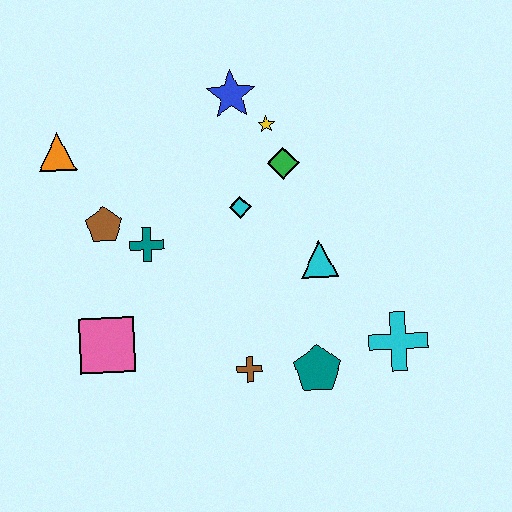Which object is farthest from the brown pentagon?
The cyan cross is farthest from the brown pentagon.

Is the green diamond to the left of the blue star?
No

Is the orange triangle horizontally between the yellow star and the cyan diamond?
No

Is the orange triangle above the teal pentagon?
Yes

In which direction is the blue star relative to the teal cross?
The blue star is above the teal cross.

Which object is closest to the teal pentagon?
The brown cross is closest to the teal pentagon.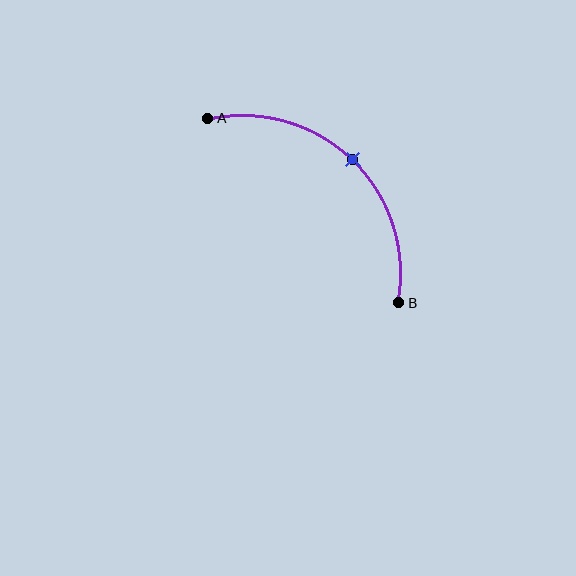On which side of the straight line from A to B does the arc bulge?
The arc bulges above and to the right of the straight line connecting A and B.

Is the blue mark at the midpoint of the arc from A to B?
Yes. The blue mark lies on the arc at equal arc-length from both A and B — it is the arc midpoint.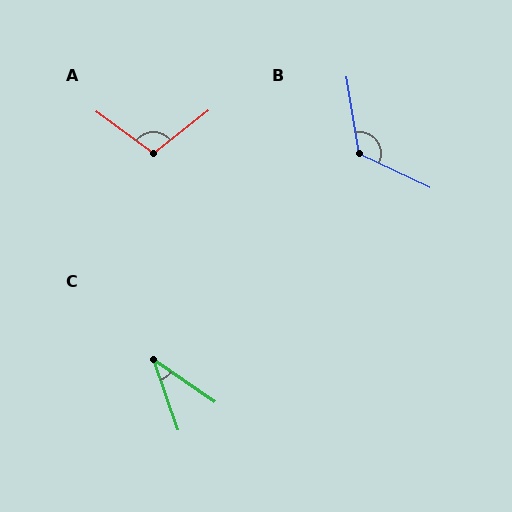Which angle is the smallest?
C, at approximately 36 degrees.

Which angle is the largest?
B, at approximately 124 degrees.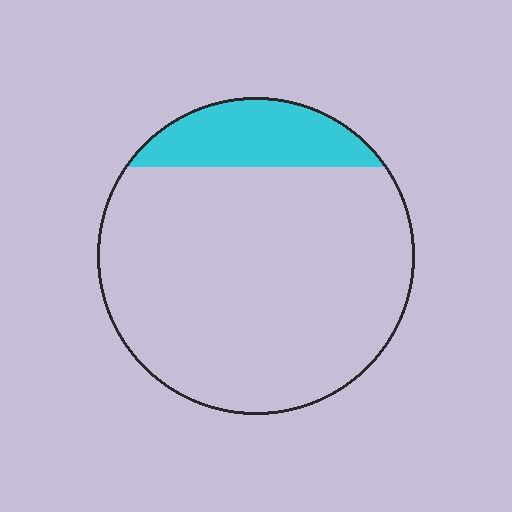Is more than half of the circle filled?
No.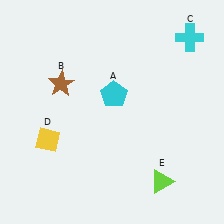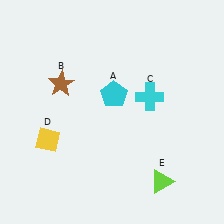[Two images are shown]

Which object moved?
The cyan cross (C) moved down.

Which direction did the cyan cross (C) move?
The cyan cross (C) moved down.